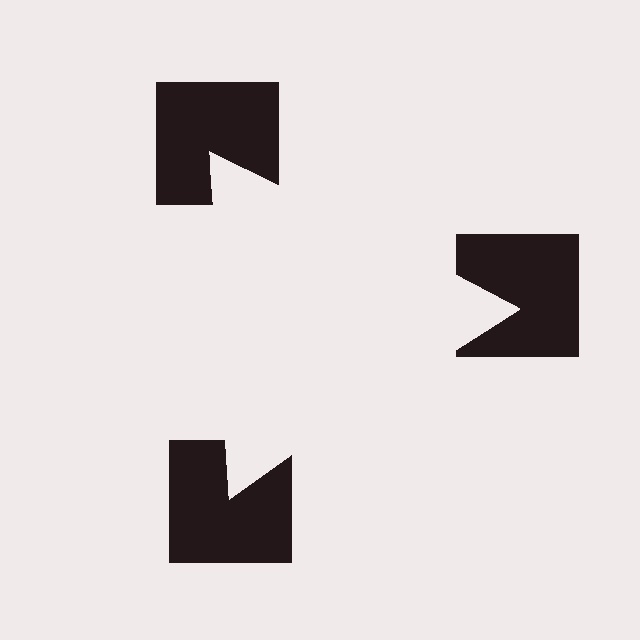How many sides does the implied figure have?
3 sides.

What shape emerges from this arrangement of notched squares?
An illusory triangle — its edges are inferred from the aligned wedge cuts in the notched squares, not physically drawn.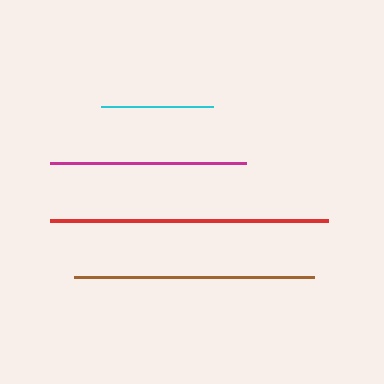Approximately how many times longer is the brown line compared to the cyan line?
The brown line is approximately 2.1 times the length of the cyan line.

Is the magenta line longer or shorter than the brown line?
The brown line is longer than the magenta line.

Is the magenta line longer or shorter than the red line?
The red line is longer than the magenta line.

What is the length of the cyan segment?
The cyan segment is approximately 112 pixels long.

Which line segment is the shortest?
The cyan line is the shortest at approximately 112 pixels.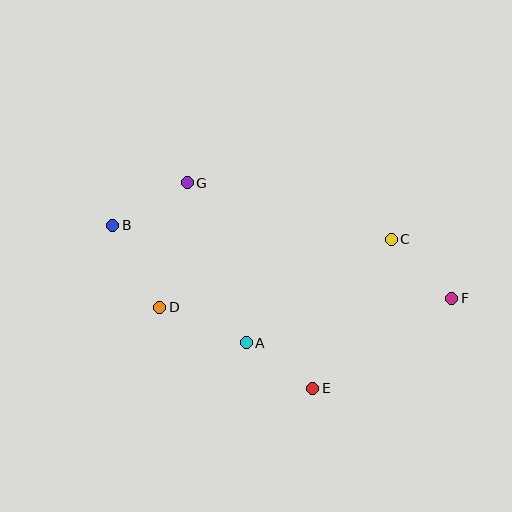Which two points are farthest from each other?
Points B and F are farthest from each other.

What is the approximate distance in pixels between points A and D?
The distance between A and D is approximately 93 pixels.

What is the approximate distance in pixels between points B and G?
The distance between B and G is approximately 86 pixels.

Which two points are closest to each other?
Points A and E are closest to each other.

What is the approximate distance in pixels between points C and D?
The distance between C and D is approximately 241 pixels.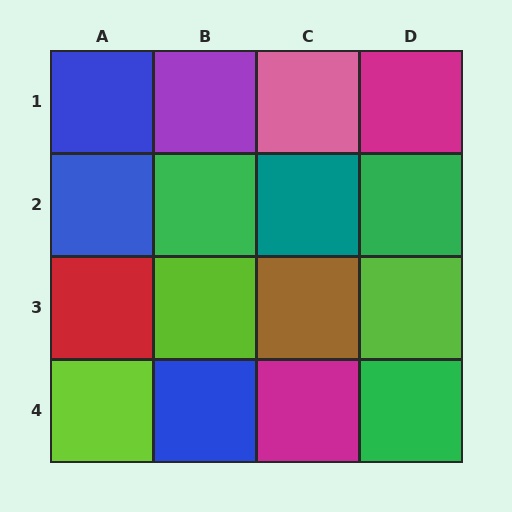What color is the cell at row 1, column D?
Magenta.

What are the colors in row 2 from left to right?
Blue, green, teal, green.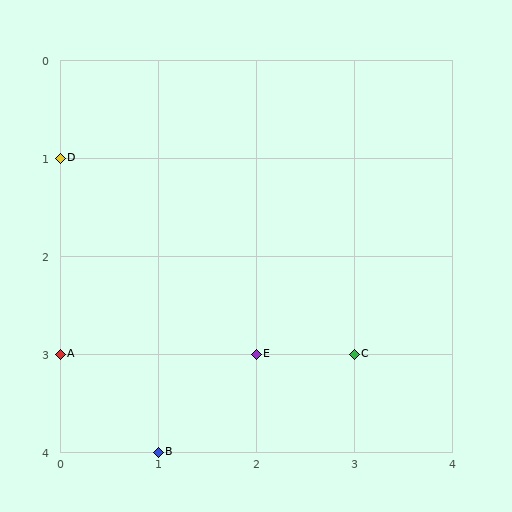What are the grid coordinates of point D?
Point D is at grid coordinates (0, 1).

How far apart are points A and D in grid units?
Points A and D are 2 rows apart.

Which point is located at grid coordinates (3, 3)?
Point C is at (3, 3).